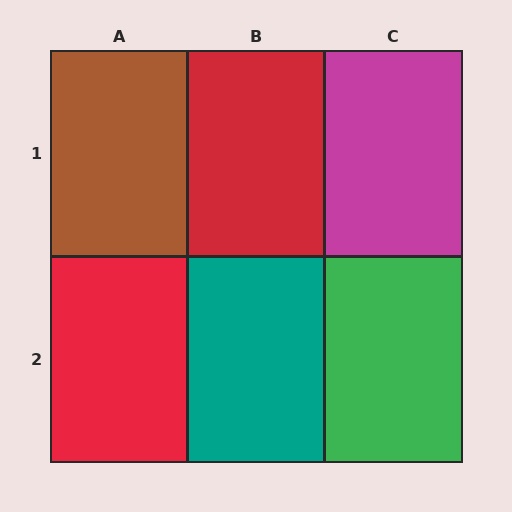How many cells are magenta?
1 cell is magenta.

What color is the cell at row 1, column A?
Brown.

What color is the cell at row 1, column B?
Red.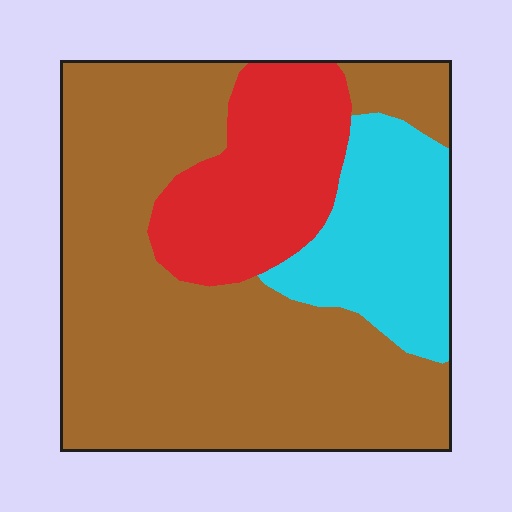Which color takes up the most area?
Brown, at roughly 60%.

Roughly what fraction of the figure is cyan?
Cyan takes up less than a quarter of the figure.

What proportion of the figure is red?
Red takes up less than a quarter of the figure.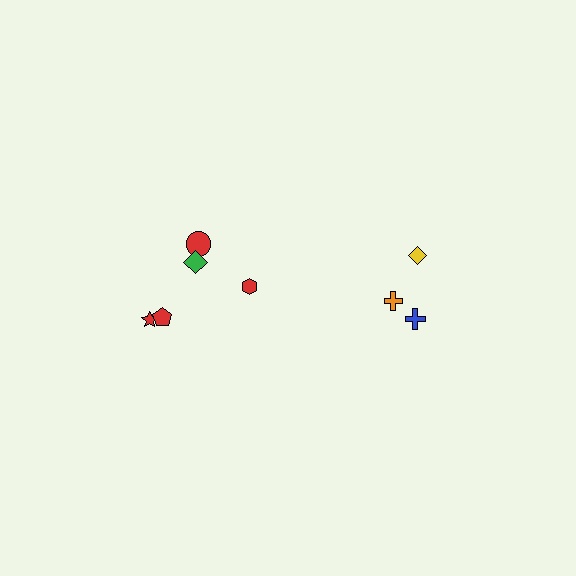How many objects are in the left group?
There are 5 objects.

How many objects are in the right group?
There are 3 objects.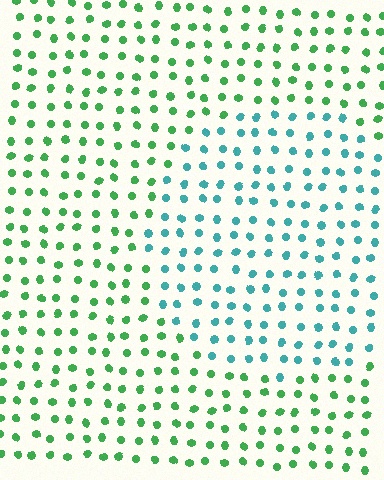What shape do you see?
I see a circle.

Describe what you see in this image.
The image is filled with small green elements in a uniform arrangement. A circle-shaped region is visible where the elements are tinted to a slightly different hue, forming a subtle color boundary.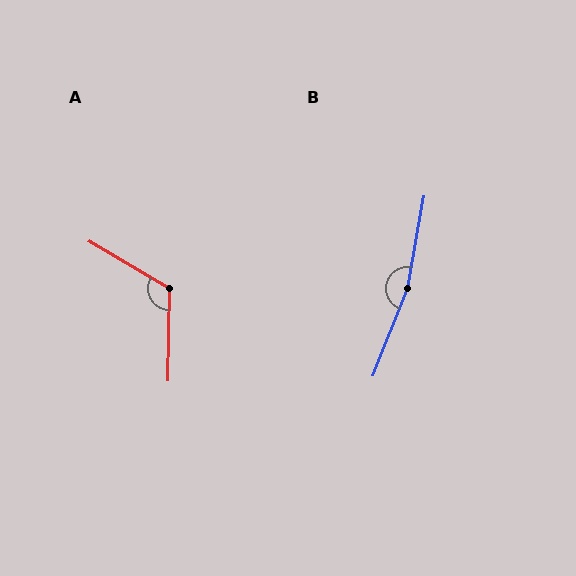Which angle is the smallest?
A, at approximately 119 degrees.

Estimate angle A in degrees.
Approximately 119 degrees.